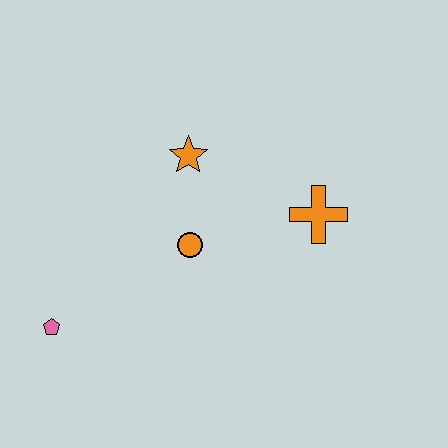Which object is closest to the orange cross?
The orange circle is closest to the orange cross.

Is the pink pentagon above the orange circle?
No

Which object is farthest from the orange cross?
The pink pentagon is farthest from the orange cross.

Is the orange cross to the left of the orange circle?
No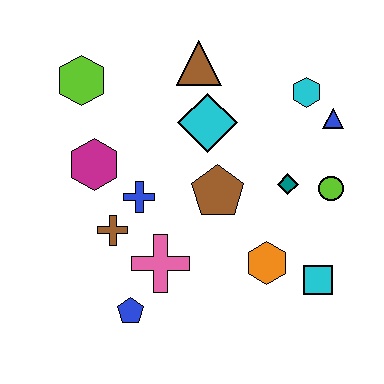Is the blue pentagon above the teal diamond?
No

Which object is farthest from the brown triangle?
The blue pentagon is farthest from the brown triangle.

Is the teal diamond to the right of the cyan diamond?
Yes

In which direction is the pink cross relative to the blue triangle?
The pink cross is to the left of the blue triangle.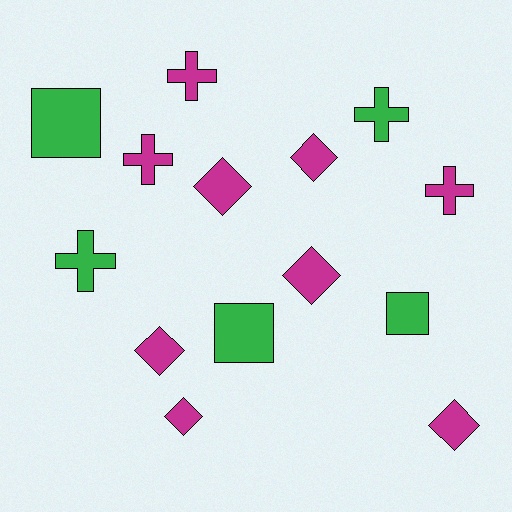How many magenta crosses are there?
There are 3 magenta crosses.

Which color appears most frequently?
Magenta, with 9 objects.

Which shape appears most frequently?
Diamond, with 6 objects.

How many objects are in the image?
There are 14 objects.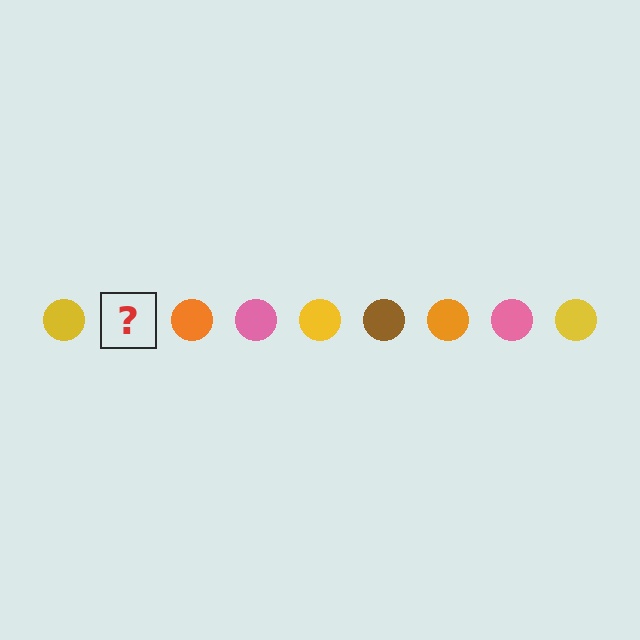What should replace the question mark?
The question mark should be replaced with a brown circle.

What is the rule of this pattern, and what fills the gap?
The rule is that the pattern cycles through yellow, brown, orange, pink circles. The gap should be filled with a brown circle.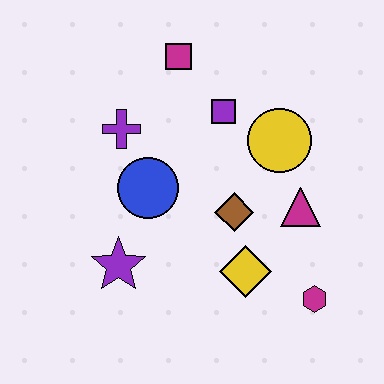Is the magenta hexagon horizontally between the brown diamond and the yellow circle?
No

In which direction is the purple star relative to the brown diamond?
The purple star is to the left of the brown diamond.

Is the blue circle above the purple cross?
No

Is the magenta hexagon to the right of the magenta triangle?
Yes